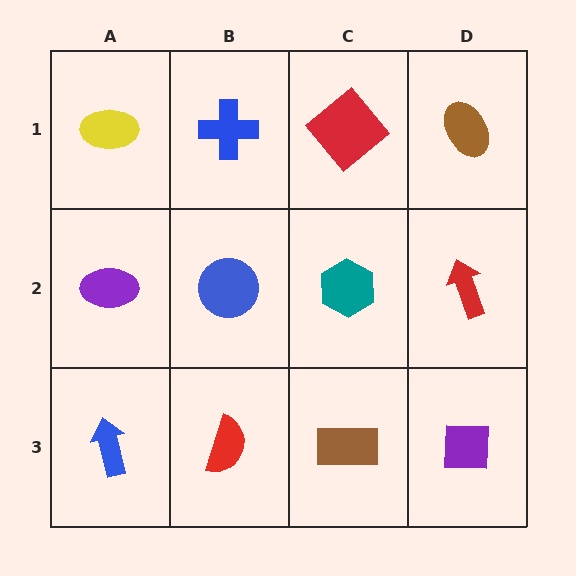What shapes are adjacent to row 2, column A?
A yellow ellipse (row 1, column A), a blue arrow (row 3, column A), a blue circle (row 2, column B).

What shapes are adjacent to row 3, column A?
A purple ellipse (row 2, column A), a red semicircle (row 3, column B).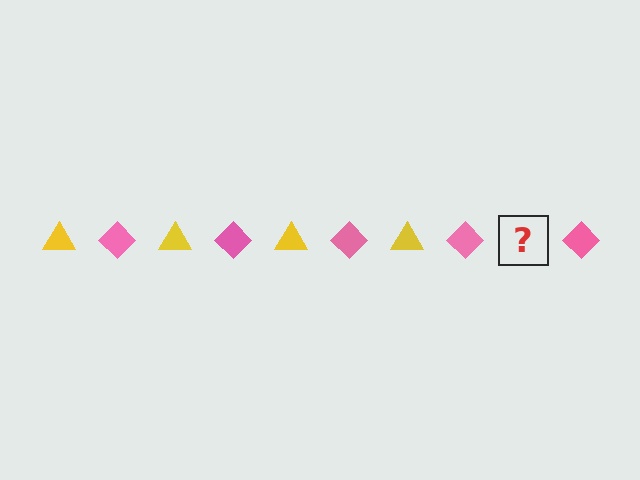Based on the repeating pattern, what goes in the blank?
The blank should be a yellow triangle.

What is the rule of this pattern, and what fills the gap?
The rule is that the pattern alternates between yellow triangle and pink diamond. The gap should be filled with a yellow triangle.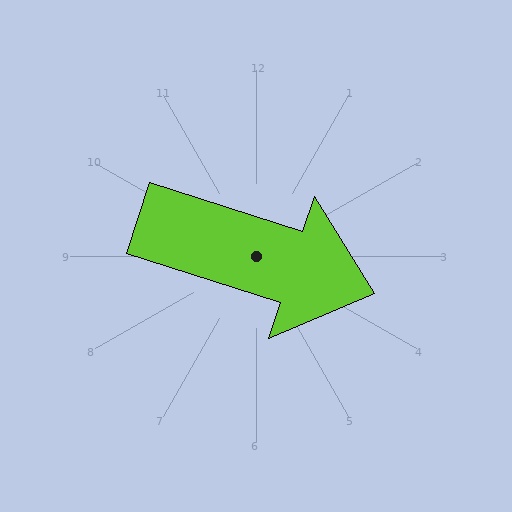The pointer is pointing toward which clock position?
Roughly 4 o'clock.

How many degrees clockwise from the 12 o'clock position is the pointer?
Approximately 108 degrees.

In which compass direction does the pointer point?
East.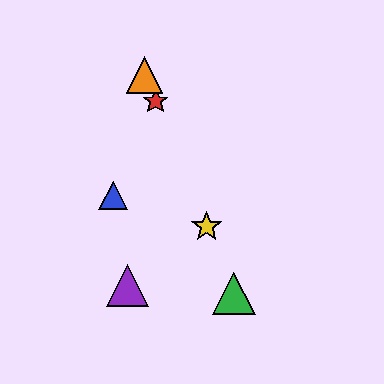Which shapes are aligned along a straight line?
The red star, the green triangle, the yellow star, the orange triangle are aligned along a straight line.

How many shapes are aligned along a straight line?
4 shapes (the red star, the green triangle, the yellow star, the orange triangle) are aligned along a straight line.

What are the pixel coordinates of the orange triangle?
The orange triangle is at (145, 75).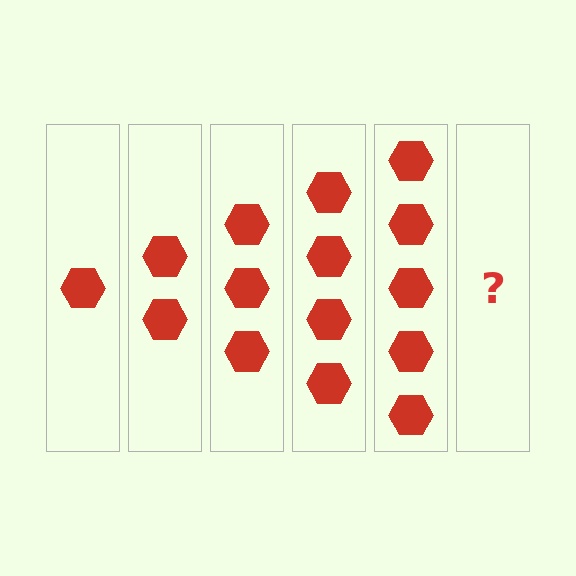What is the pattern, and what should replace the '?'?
The pattern is that each step adds one more hexagon. The '?' should be 6 hexagons.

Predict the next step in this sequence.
The next step is 6 hexagons.